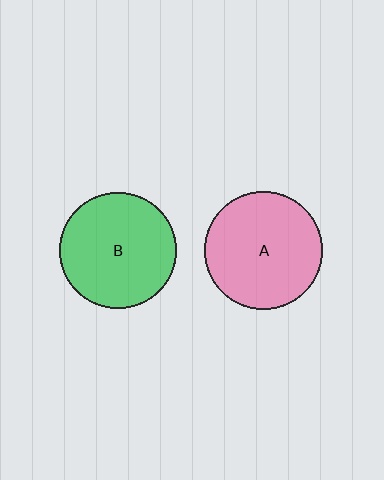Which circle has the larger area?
Circle A (pink).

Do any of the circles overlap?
No, none of the circles overlap.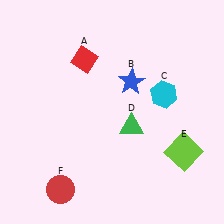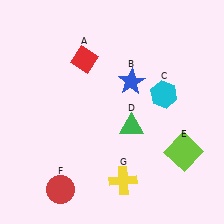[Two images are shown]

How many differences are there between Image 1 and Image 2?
There is 1 difference between the two images.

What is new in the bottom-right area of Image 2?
A yellow cross (G) was added in the bottom-right area of Image 2.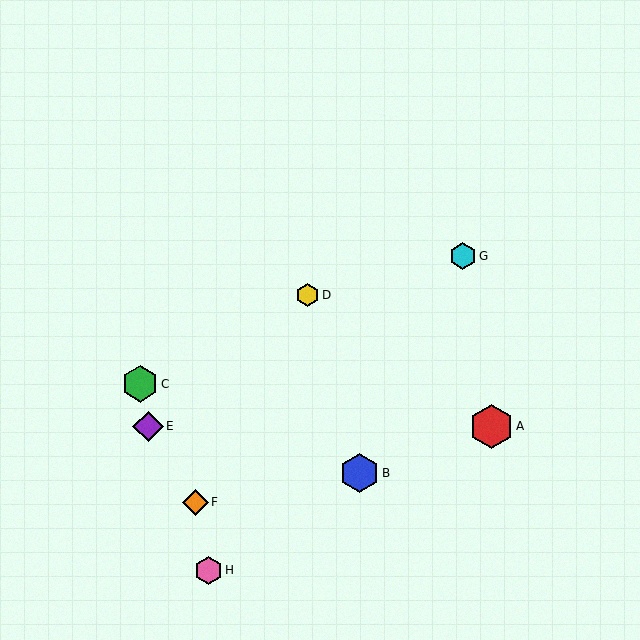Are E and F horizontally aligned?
No, E is at y≈426 and F is at y≈502.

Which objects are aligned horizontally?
Objects A, E are aligned horizontally.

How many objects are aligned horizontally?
2 objects (A, E) are aligned horizontally.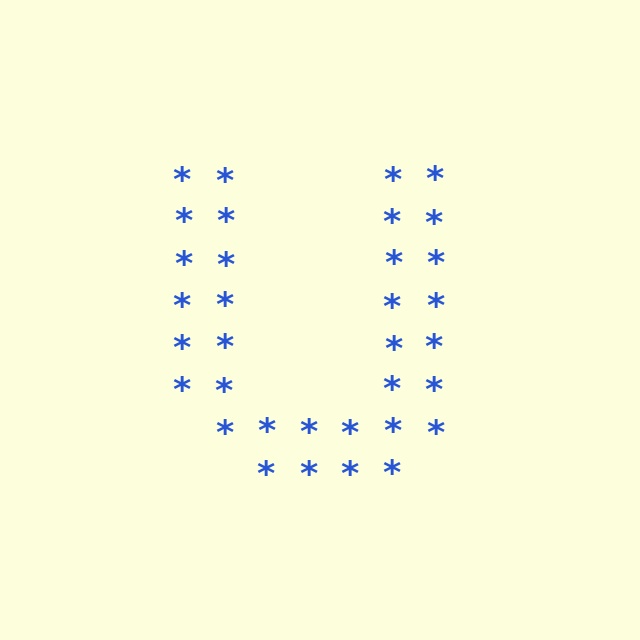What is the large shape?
The large shape is the letter U.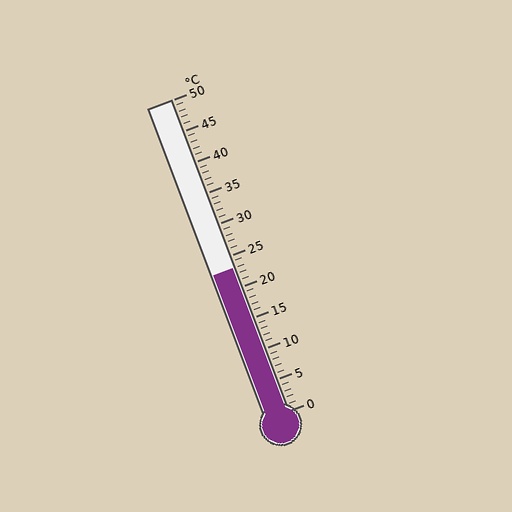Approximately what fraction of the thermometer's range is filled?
The thermometer is filled to approximately 45% of its range.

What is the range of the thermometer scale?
The thermometer scale ranges from 0°C to 50°C.